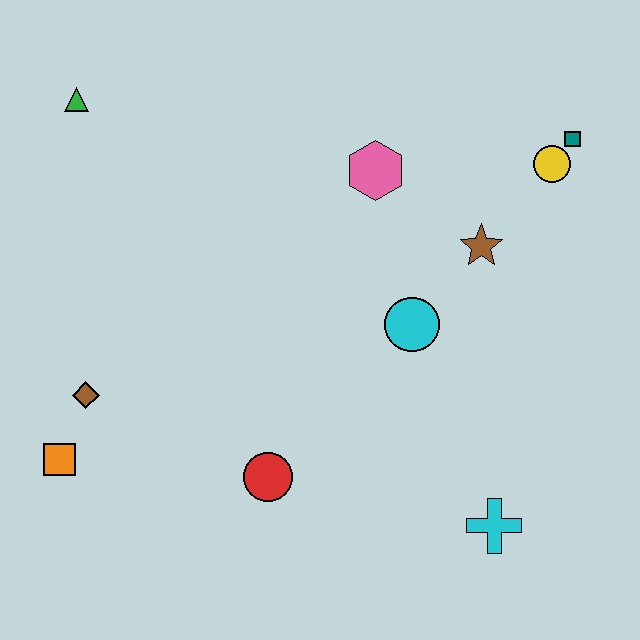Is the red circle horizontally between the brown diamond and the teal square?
Yes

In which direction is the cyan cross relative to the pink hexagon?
The cyan cross is below the pink hexagon.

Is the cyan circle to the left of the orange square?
No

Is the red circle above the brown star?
No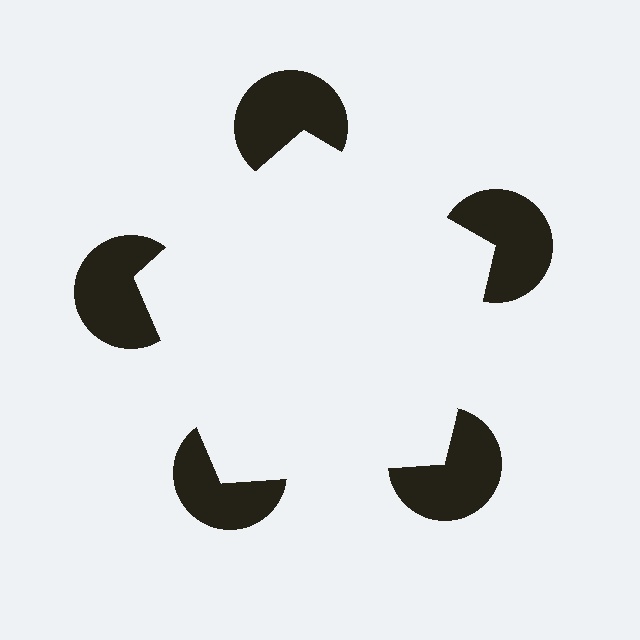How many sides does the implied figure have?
5 sides.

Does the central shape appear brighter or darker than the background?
It typically appears slightly brighter than the background, even though no actual brightness change is drawn.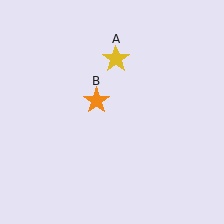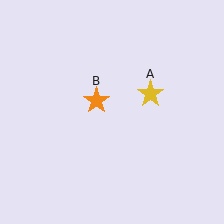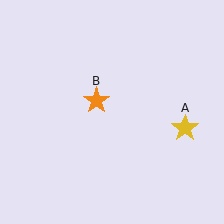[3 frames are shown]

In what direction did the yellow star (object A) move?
The yellow star (object A) moved down and to the right.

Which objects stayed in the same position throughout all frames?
Orange star (object B) remained stationary.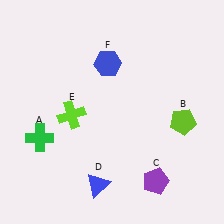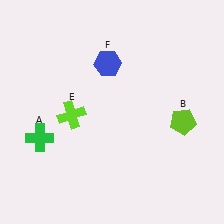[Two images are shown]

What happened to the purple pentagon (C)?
The purple pentagon (C) was removed in Image 2. It was in the bottom-right area of Image 1.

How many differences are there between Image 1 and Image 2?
There are 2 differences between the two images.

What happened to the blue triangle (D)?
The blue triangle (D) was removed in Image 2. It was in the bottom-left area of Image 1.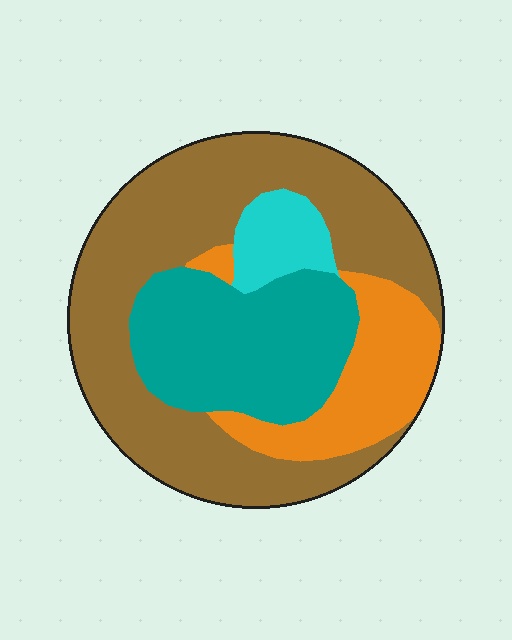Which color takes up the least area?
Cyan, at roughly 5%.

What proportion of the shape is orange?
Orange covers 17% of the shape.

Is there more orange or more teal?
Teal.